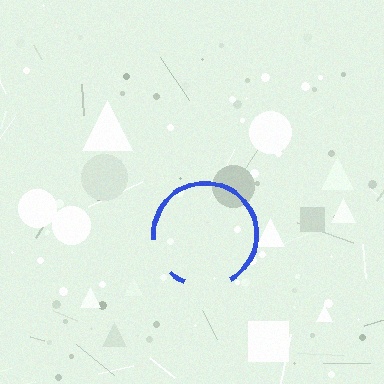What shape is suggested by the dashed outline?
The dashed outline suggests a circle.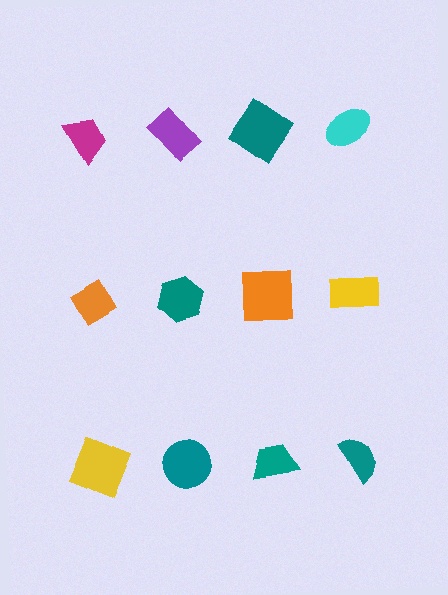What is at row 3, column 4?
A teal semicircle.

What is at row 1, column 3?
A teal diamond.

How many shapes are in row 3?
4 shapes.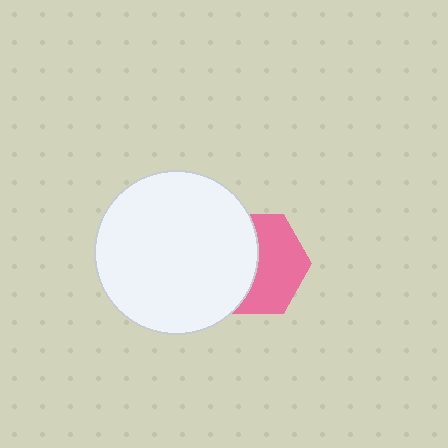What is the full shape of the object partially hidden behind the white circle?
The partially hidden object is a pink hexagon.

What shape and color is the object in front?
The object in front is a white circle.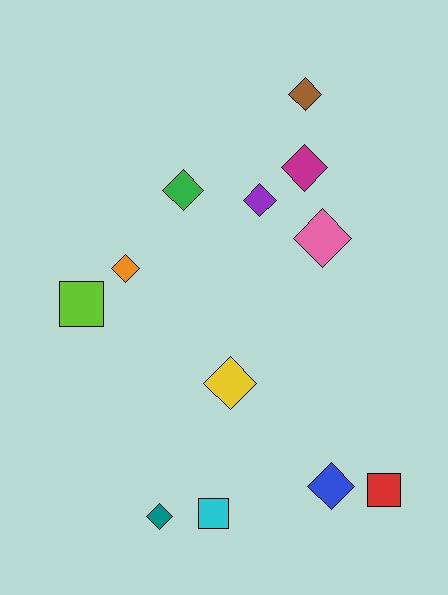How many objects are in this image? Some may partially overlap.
There are 12 objects.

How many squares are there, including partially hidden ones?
There are 3 squares.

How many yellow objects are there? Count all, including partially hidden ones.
There is 1 yellow object.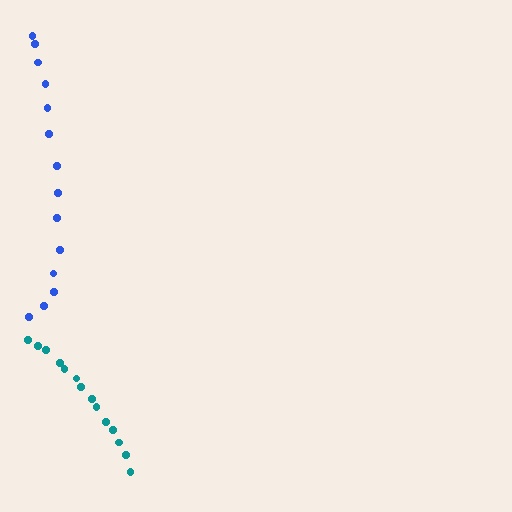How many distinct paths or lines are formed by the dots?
There are 2 distinct paths.